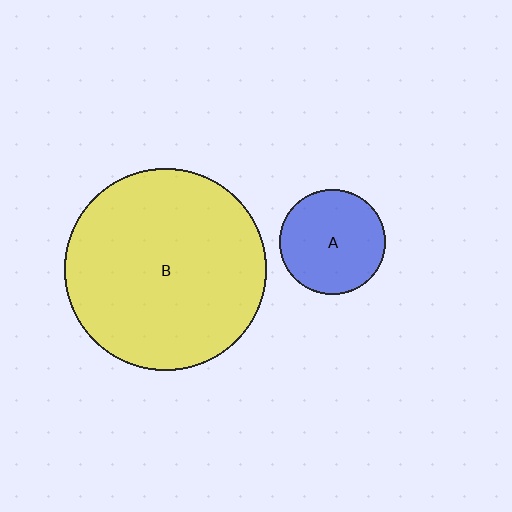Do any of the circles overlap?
No, none of the circles overlap.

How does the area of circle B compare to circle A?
Approximately 3.7 times.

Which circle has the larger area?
Circle B (yellow).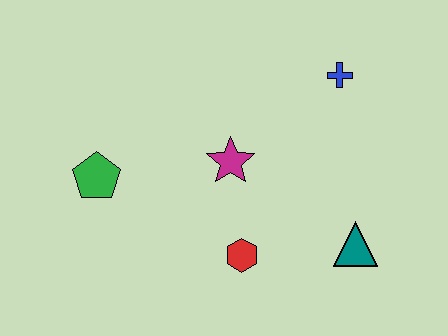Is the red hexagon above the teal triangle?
No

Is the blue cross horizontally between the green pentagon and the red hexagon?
No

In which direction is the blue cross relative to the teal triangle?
The blue cross is above the teal triangle.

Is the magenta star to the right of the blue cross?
No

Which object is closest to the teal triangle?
The red hexagon is closest to the teal triangle.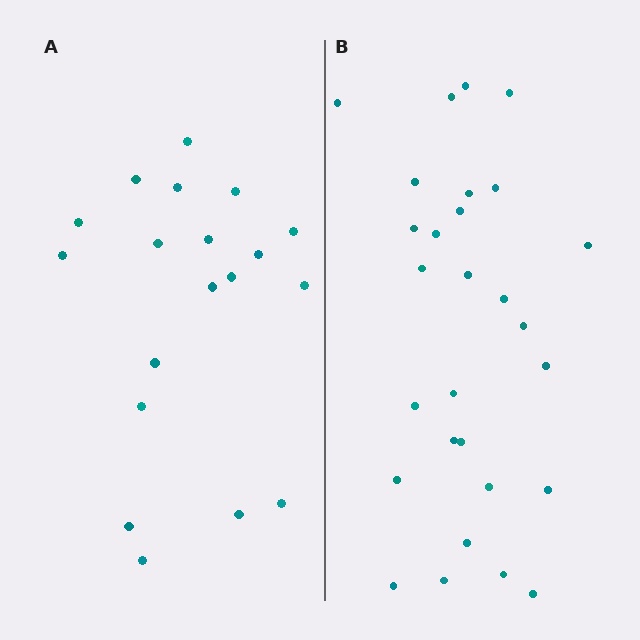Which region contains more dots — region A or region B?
Region B (the right region) has more dots.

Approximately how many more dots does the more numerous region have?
Region B has roughly 8 or so more dots than region A.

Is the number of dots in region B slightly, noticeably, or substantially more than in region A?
Region B has substantially more. The ratio is roughly 1.5 to 1.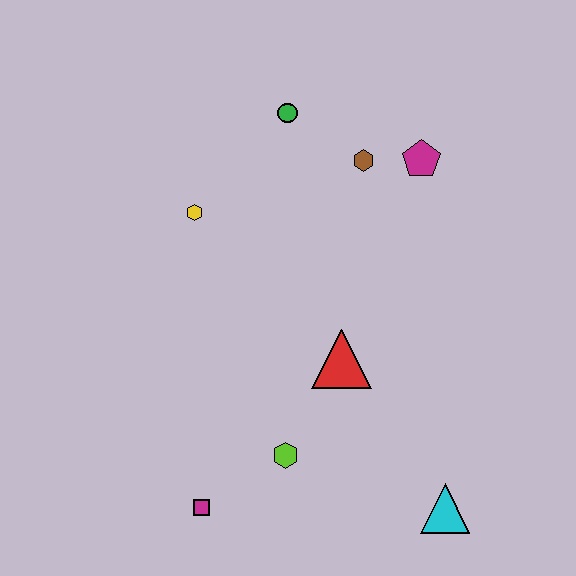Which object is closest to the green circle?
The brown hexagon is closest to the green circle.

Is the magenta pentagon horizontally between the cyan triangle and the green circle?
Yes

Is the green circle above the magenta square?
Yes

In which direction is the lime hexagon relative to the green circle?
The lime hexagon is below the green circle.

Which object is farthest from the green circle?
The cyan triangle is farthest from the green circle.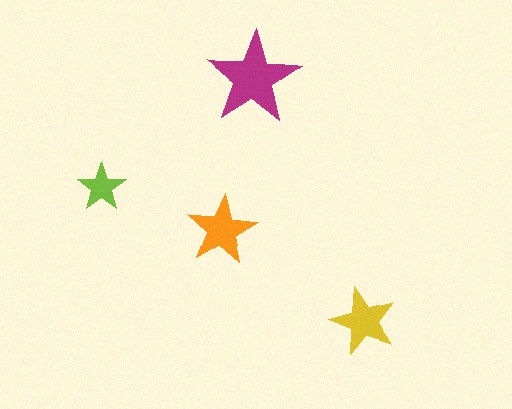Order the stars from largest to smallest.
the magenta one, the orange one, the yellow one, the lime one.